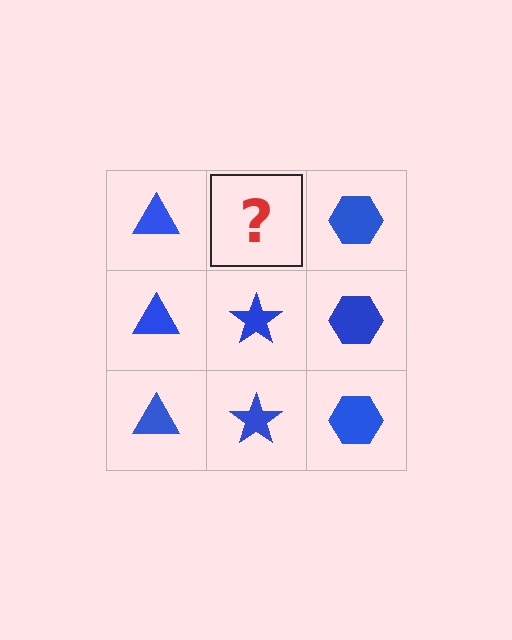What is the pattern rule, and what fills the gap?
The rule is that each column has a consistent shape. The gap should be filled with a blue star.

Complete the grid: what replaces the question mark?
The question mark should be replaced with a blue star.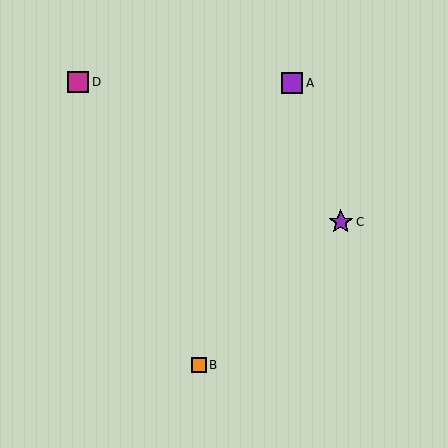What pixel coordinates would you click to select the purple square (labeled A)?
Click at (292, 83) to select the purple square A.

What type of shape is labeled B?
Shape B is an orange square.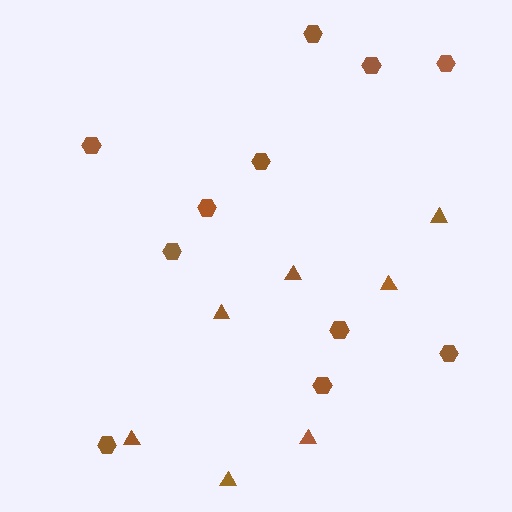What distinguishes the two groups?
There are 2 groups: one group of hexagons (11) and one group of triangles (7).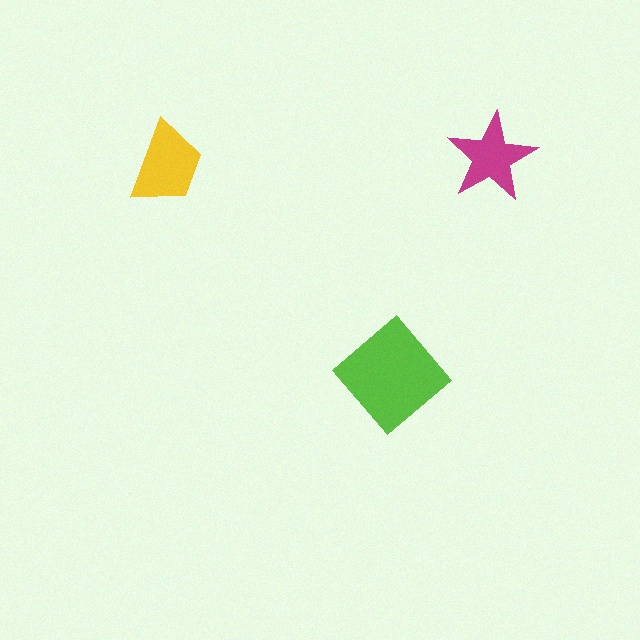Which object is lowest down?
The lime diamond is bottommost.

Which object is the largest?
The lime diamond.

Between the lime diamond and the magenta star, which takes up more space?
The lime diamond.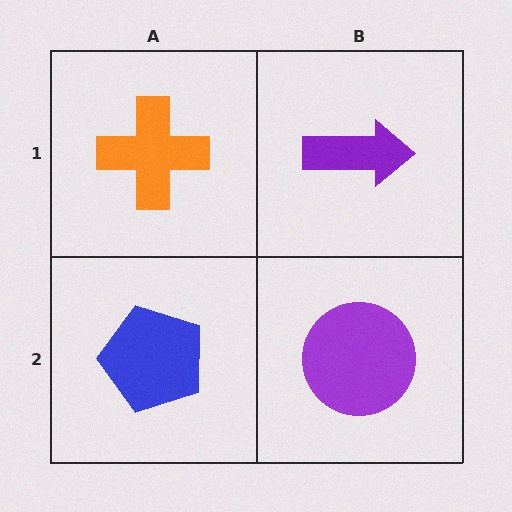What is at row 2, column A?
A blue pentagon.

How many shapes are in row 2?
2 shapes.